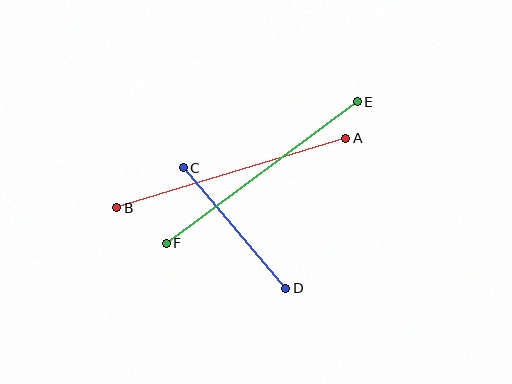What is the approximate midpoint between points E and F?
The midpoint is at approximately (262, 172) pixels.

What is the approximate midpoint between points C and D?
The midpoint is at approximately (234, 228) pixels.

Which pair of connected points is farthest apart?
Points A and B are farthest apart.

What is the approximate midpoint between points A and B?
The midpoint is at approximately (231, 173) pixels.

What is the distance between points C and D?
The distance is approximately 158 pixels.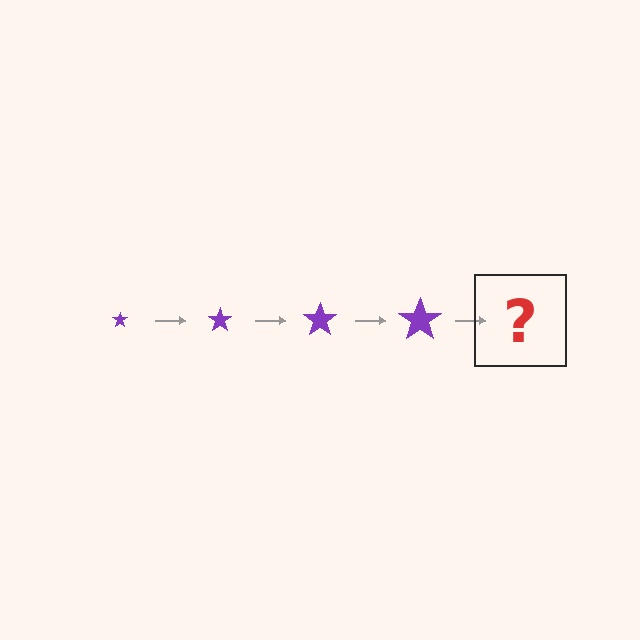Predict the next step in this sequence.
The next step is a purple star, larger than the previous one.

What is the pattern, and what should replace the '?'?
The pattern is that the star gets progressively larger each step. The '?' should be a purple star, larger than the previous one.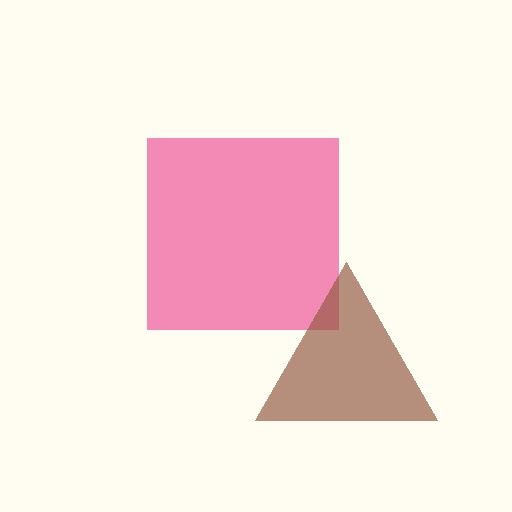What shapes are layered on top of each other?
The layered shapes are: a pink square, a brown triangle.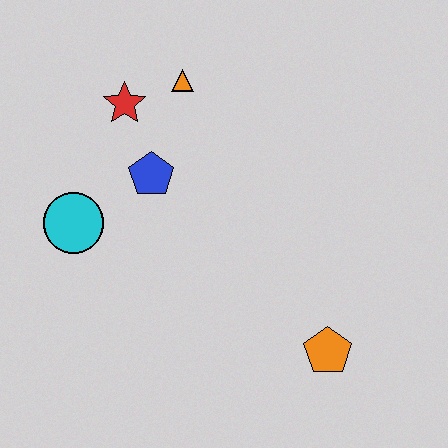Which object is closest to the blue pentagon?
The red star is closest to the blue pentagon.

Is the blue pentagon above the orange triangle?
No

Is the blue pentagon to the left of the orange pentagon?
Yes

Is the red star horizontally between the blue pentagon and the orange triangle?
No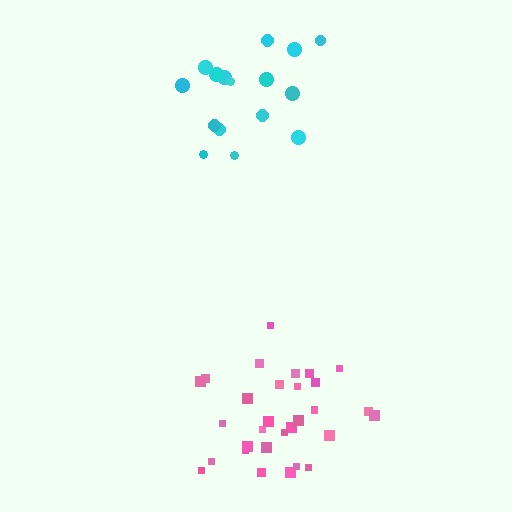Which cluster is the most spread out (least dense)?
Cyan.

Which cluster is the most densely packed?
Pink.